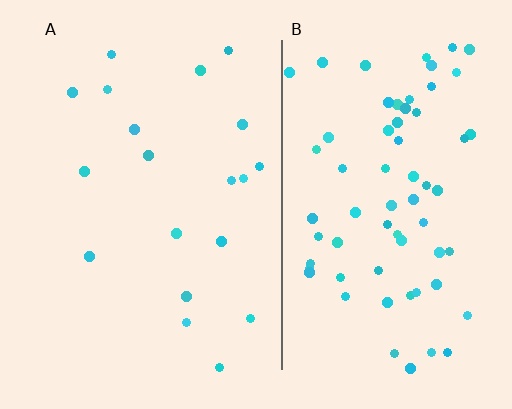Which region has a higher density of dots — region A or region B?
B (the right).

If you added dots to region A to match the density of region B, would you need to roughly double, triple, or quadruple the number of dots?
Approximately quadruple.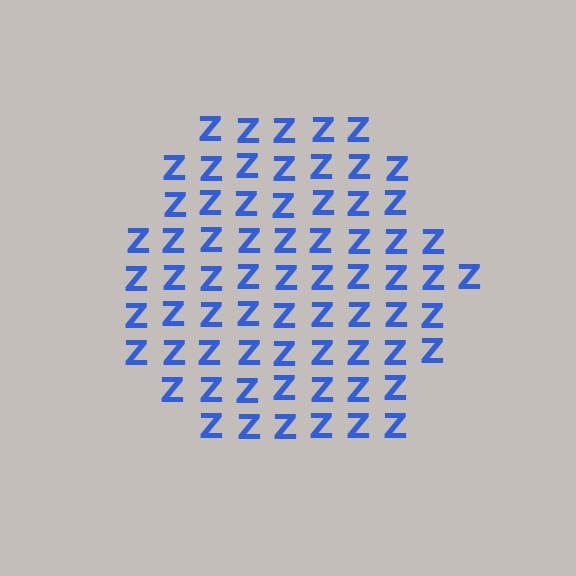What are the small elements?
The small elements are letter Z's.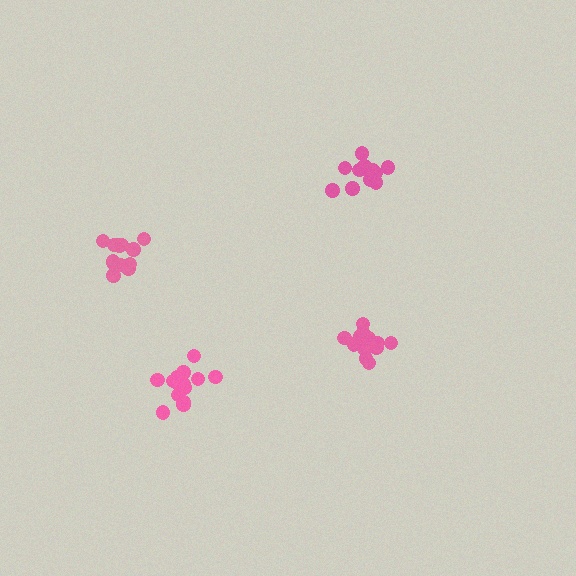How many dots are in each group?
Group 1: 14 dots, Group 2: 14 dots, Group 3: 16 dots, Group 4: 12 dots (56 total).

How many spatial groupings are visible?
There are 4 spatial groupings.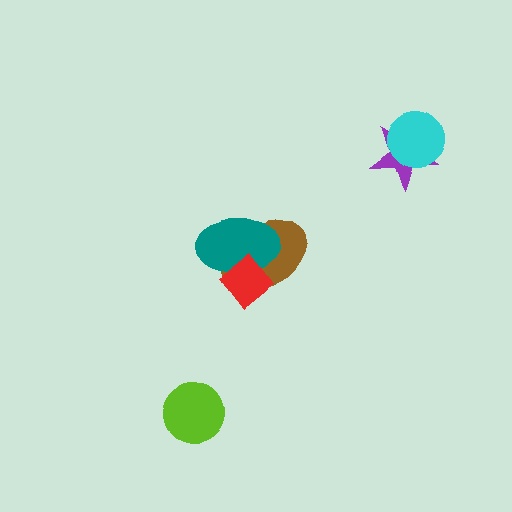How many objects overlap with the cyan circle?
1 object overlaps with the cyan circle.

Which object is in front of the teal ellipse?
The red diamond is in front of the teal ellipse.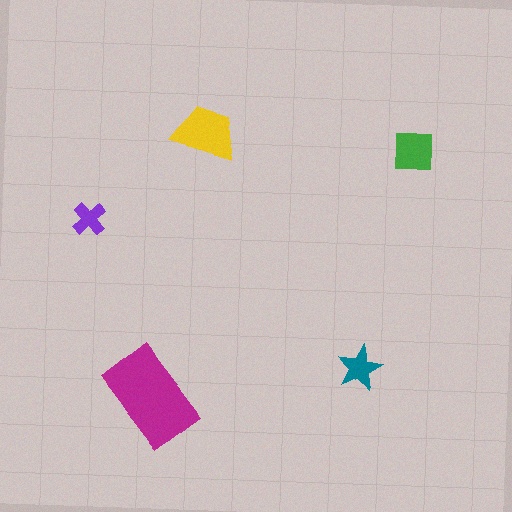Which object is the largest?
The magenta rectangle.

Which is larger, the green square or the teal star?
The green square.